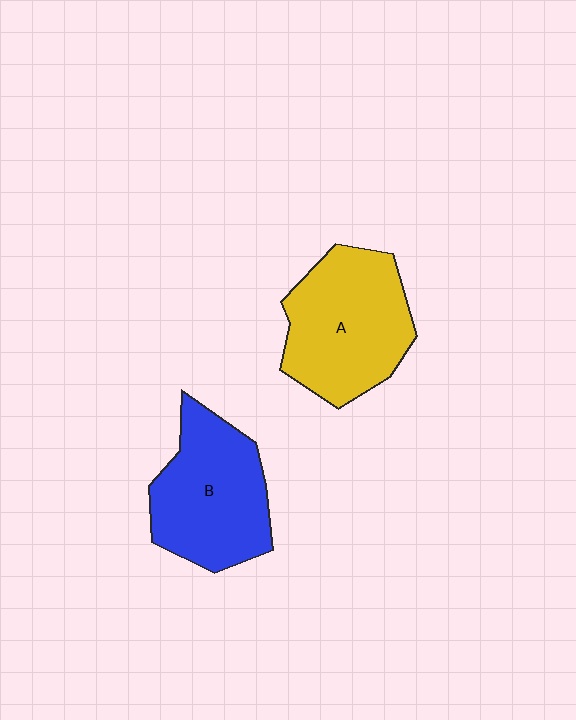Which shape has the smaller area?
Shape B (blue).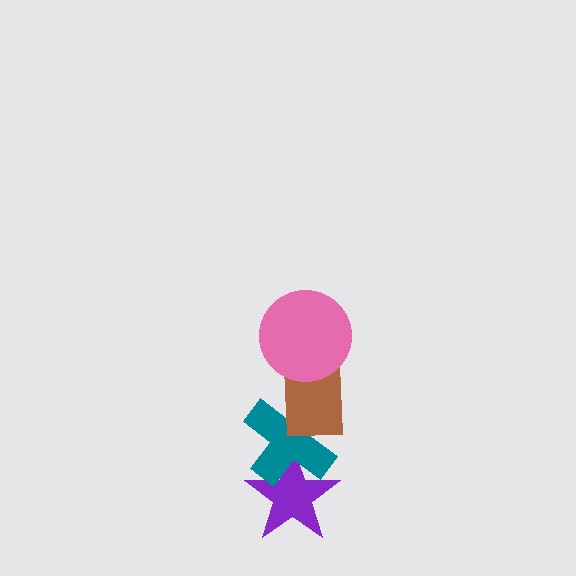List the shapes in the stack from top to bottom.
From top to bottom: the pink circle, the brown rectangle, the teal cross, the purple star.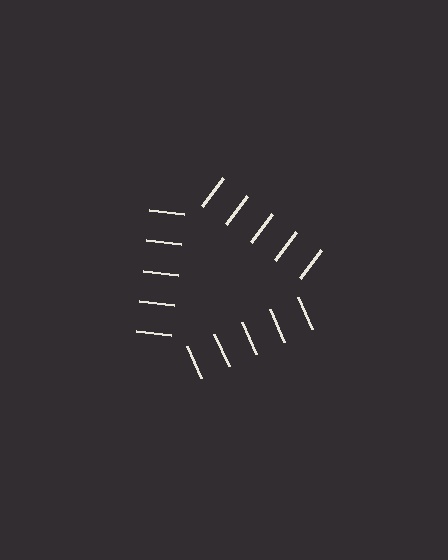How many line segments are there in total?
15 — 5 along each of the 3 edges.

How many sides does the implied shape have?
3 sides — the line-ends trace a triangle.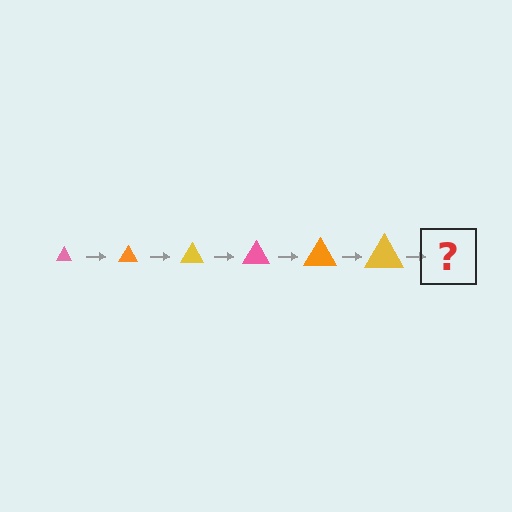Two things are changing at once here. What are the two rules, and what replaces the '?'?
The two rules are that the triangle grows larger each step and the color cycles through pink, orange, and yellow. The '?' should be a pink triangle, larger than the previous one.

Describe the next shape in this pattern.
It should be a pink triangle, larger than the previous one.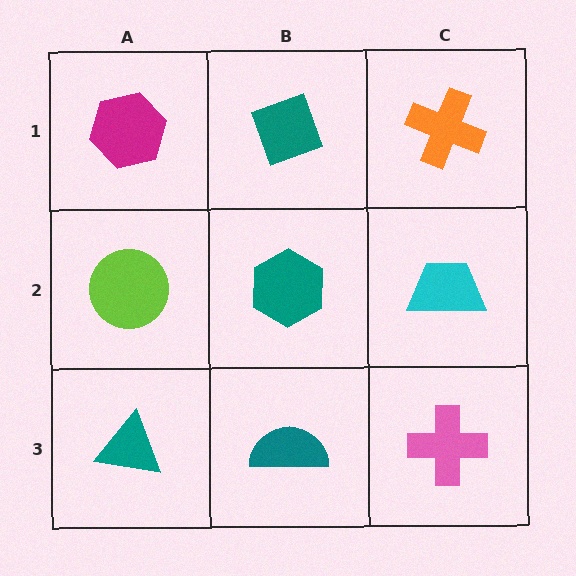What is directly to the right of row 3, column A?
A teal semicircle.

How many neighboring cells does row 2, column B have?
4.